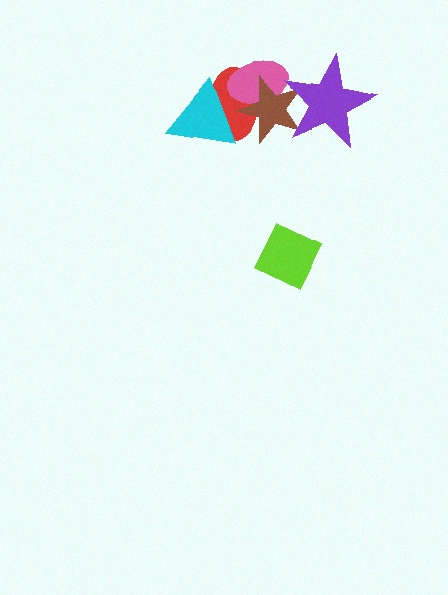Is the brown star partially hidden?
Yes, it is partially covered by another shape.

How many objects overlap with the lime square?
0 objects overlap with the lime square.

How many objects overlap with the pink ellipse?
2 objects overlap with the pink ellipse.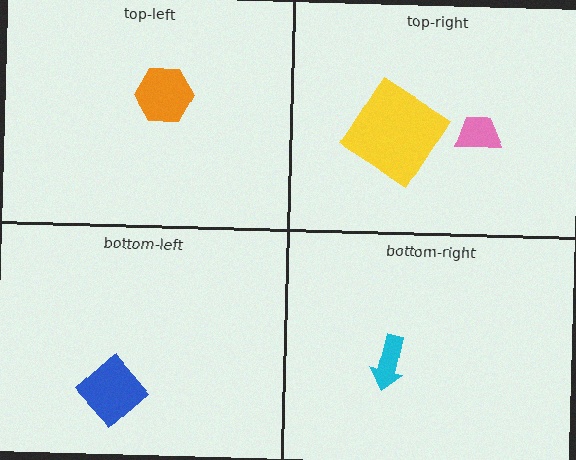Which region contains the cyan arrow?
The bottom-right region.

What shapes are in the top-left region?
The orange hexagon.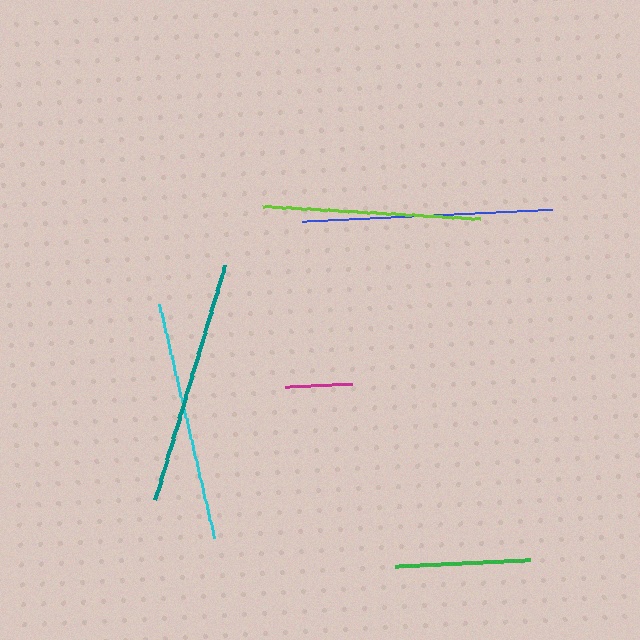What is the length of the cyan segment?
The cyan segment is approximately 241 pixels long.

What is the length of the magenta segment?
The magenta segment is approximately 67 pixels long.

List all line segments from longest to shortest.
From longest to shortest: blue, teal, cyan, lime, green, magenta.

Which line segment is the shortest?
The magenta line is the shortest at approximately 67 pixels.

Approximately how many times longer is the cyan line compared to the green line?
The cyan line is approximately 1.8 times the length of the green line.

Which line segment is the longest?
The blue line is the longest at approximately 250 pixels.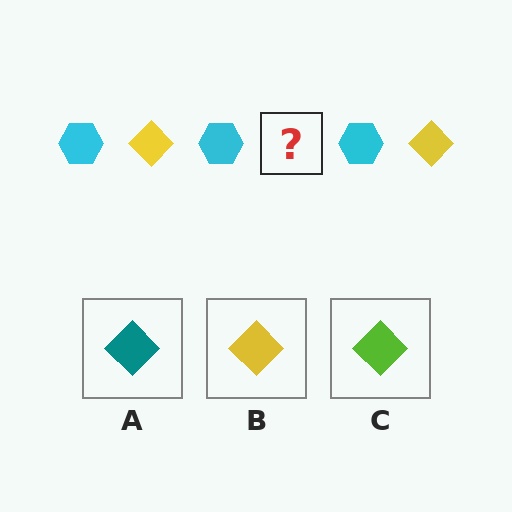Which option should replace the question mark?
Option B.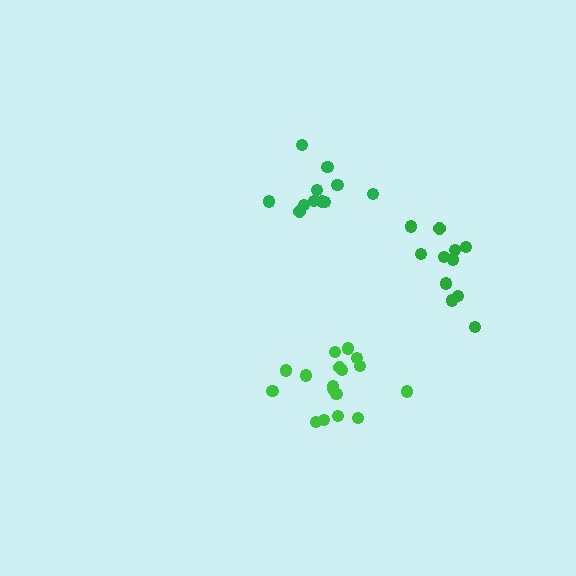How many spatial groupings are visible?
There are 3 spatial groupings.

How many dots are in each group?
Group 1: 11 dots, Group 2: 17 dots, Group 3: 11 dots (39 total).